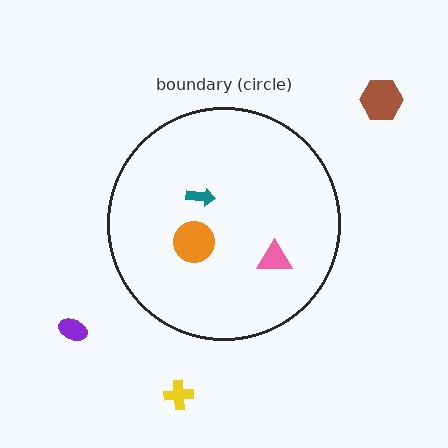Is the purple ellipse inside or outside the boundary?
Outside.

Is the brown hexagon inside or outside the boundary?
Outside.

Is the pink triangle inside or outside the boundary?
Inside.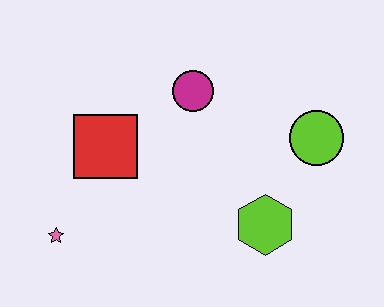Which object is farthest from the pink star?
The lime circle is farthest from the pink star.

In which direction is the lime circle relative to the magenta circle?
The lime circle is to the right of the magenta circle.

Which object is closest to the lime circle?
The lime hexagon is closest to the lime circle.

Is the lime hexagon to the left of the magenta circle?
No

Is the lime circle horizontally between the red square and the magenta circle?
No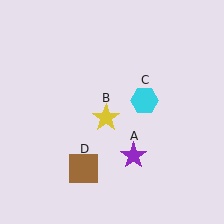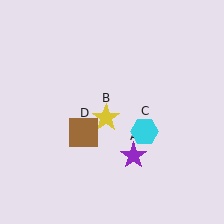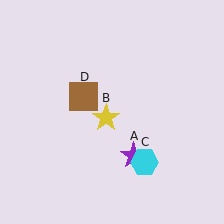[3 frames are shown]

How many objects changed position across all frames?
2 objects changed position: cyan hexagon (object C), brown square (object D).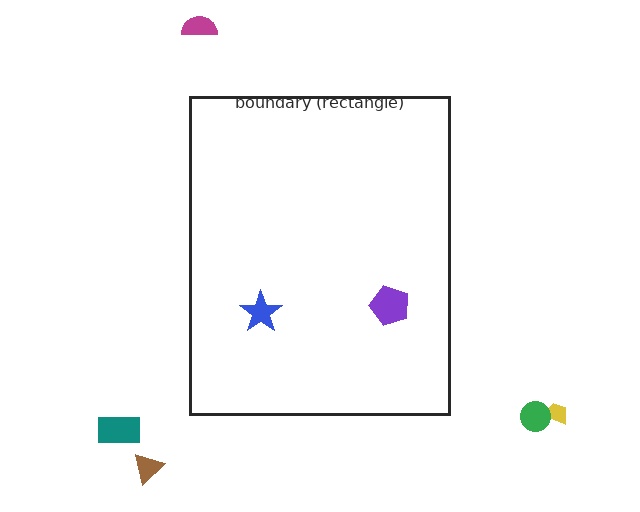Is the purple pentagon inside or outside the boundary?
Inside.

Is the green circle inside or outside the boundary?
Outside.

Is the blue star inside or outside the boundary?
Inside.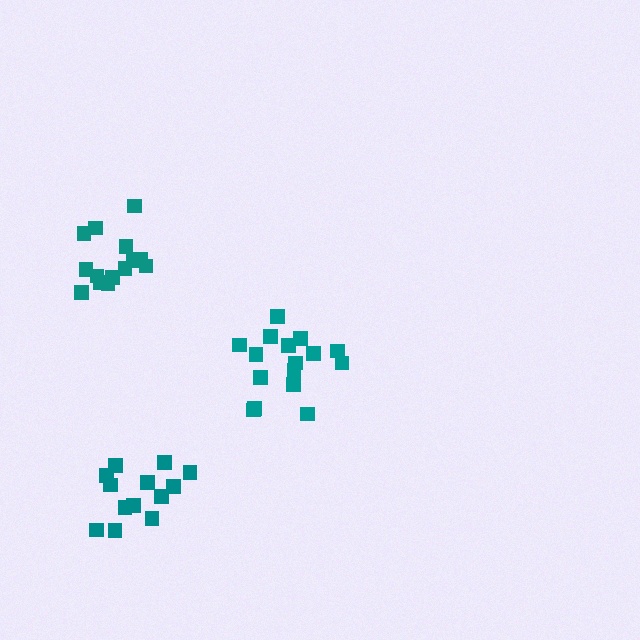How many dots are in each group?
Group 1: 16 dots, Group 2: 13 dots, Group 3: 14 dots (43 total).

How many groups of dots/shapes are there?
There are 3 groups.